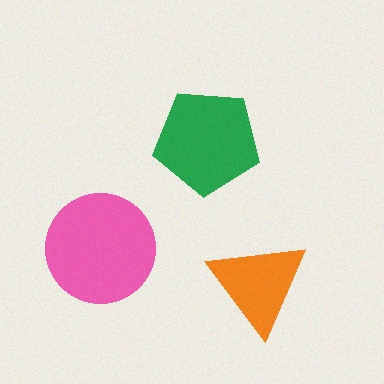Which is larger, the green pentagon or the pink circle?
The pink circle.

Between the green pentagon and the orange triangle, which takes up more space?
The green pentagon.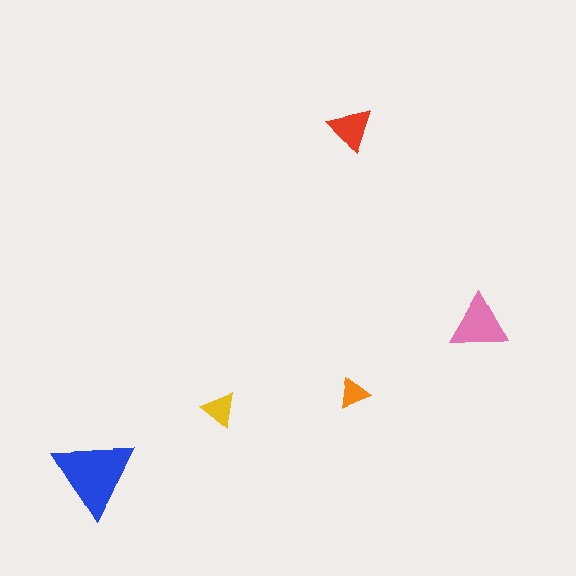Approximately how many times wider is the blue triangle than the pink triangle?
About 1.5 times wider.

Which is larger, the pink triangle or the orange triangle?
The pink one.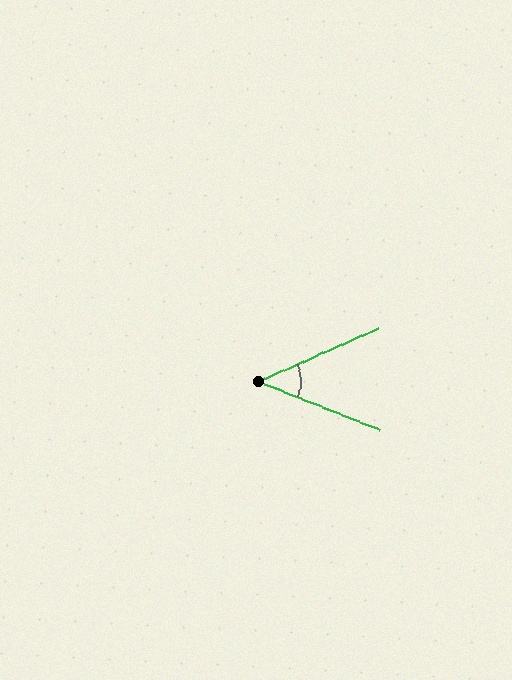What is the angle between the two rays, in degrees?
Approximately 46 degrees.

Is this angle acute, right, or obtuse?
It is acute.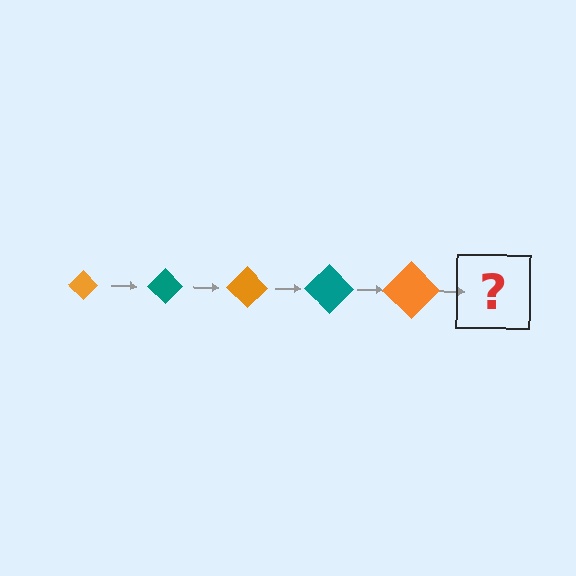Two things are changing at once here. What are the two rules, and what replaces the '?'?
The two rules are that the diamond grows larger each step and the color cycles through orange and teal. The '?' should be a teal diamond, larger than the previous one.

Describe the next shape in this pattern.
It should be a teal diamond, larger than the previous one.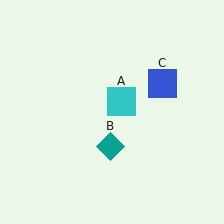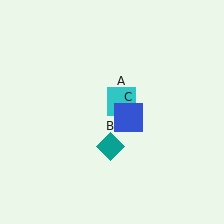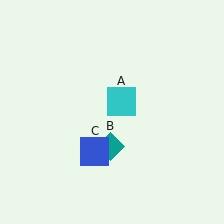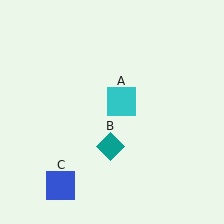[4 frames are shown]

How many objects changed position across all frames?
1 object changed position: blue square (object C).